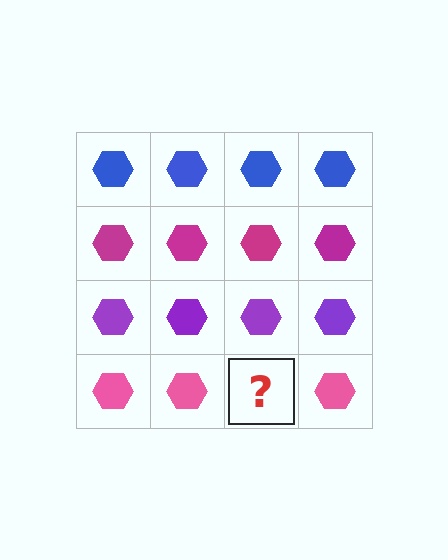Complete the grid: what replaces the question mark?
The question mark should be replaced with a pink hexagon.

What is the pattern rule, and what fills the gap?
The rule is that each row has a consistent color. The gap should be filled with a pink hexagon.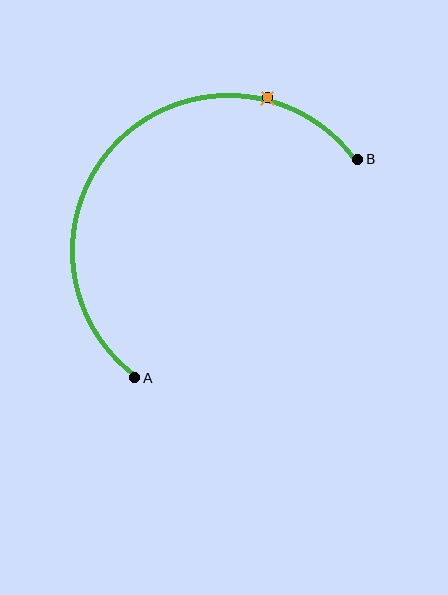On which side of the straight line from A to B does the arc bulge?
The arc bulges above and to the left of the straight line connecting A and B.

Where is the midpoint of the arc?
The arc midpoint is the point on the curve farthest from the straight line joining A and B. It sits above and to the left of that line.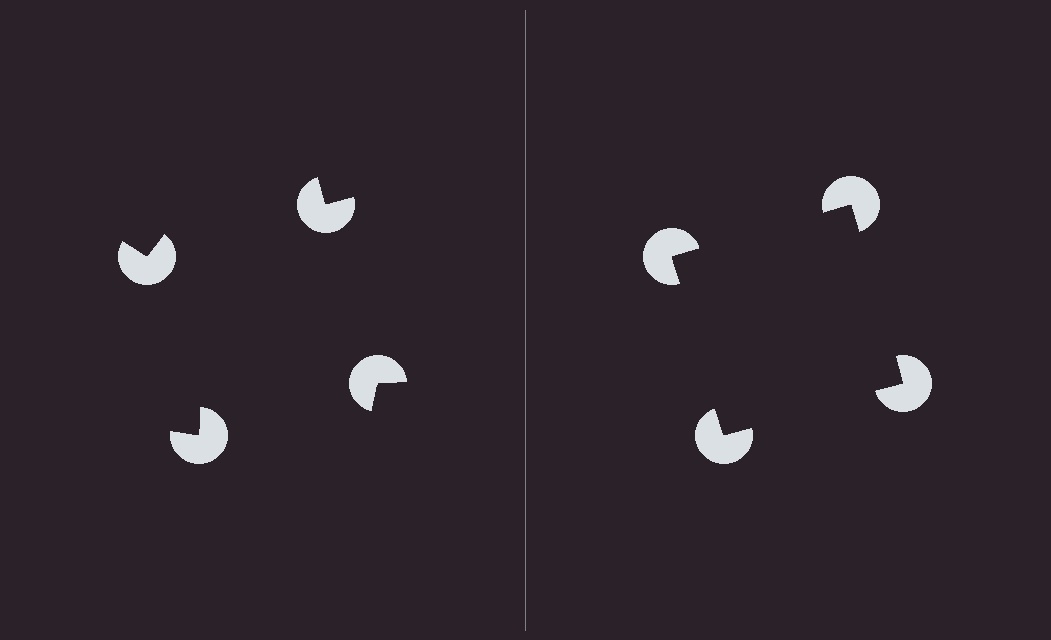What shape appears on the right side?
An illusory square.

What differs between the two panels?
The pac-man discs are positioned identically on both sides; only the wedge orientations differ. On the right they align to a square; on the left they are misaligned.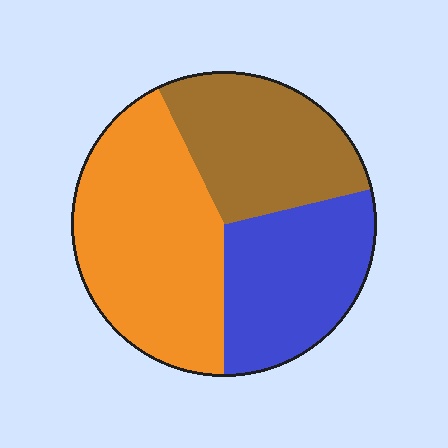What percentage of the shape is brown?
Brown covers about 30% of the shape.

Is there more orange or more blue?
Orange.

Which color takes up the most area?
Orange, at roughly 45%.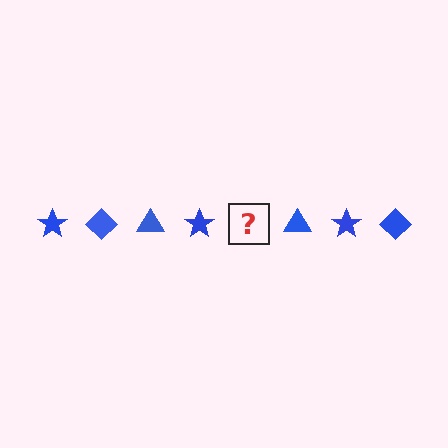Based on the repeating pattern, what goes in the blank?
The blank should be a blue diamond.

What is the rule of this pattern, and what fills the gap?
The rule is that the pattern cycles through star, diamond, triangle shapes in blue. The gap should be filled with a blue diamond.